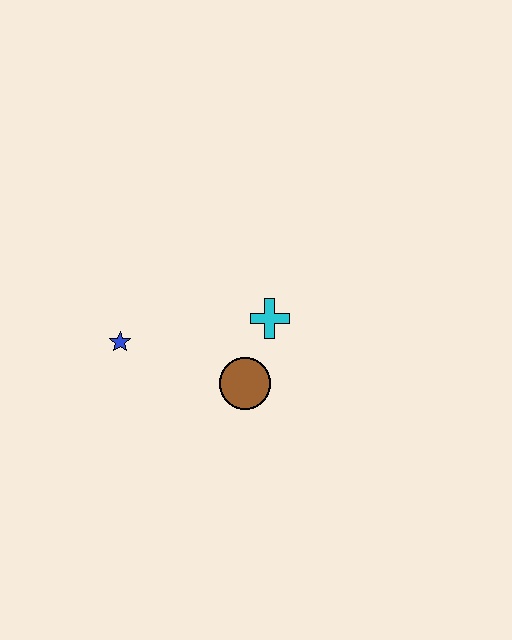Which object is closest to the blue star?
The brown circle is closest to the blue star.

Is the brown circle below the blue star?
Yes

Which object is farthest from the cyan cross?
The blue star is farthest from the cyan cross.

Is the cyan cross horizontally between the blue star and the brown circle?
No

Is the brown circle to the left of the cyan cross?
Yes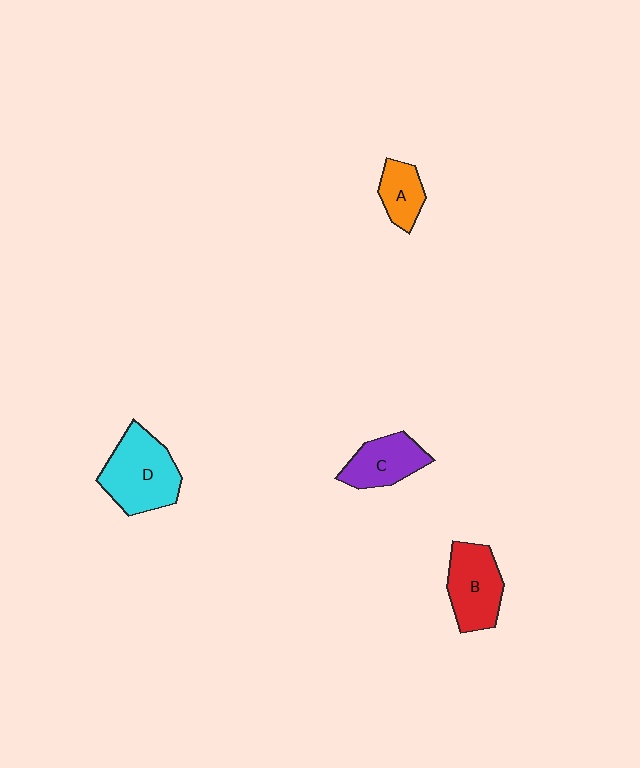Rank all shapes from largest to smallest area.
From largest to smallest: D (cyan), B (red), C (purple), A (orange).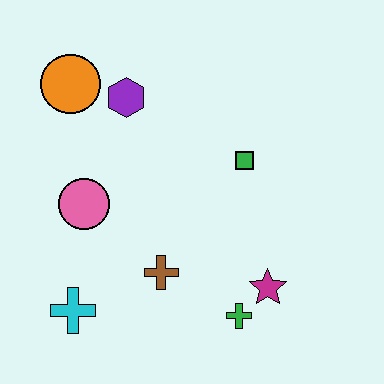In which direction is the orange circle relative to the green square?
The orange circle is to the left of the green square.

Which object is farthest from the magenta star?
The orange circle is farthest from the magenta star.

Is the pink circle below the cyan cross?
No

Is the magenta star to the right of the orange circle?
Yes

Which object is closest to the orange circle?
The purple hexagon is closest to the orange circle.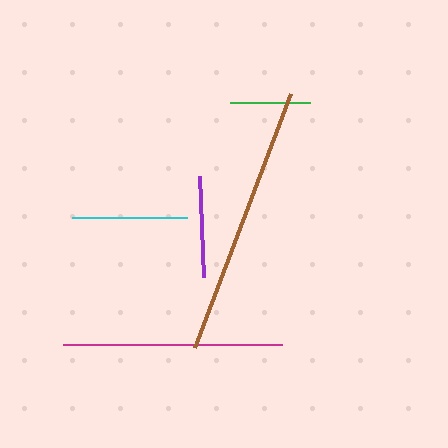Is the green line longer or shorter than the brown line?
The brown line is longer than the green line.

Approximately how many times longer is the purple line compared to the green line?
The purple line is approximately 1.3 times the length of the green line.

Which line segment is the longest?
The brown line is the longest at approximately 272 pixels.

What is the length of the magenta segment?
The magenta segment is approximately 218 pixels long.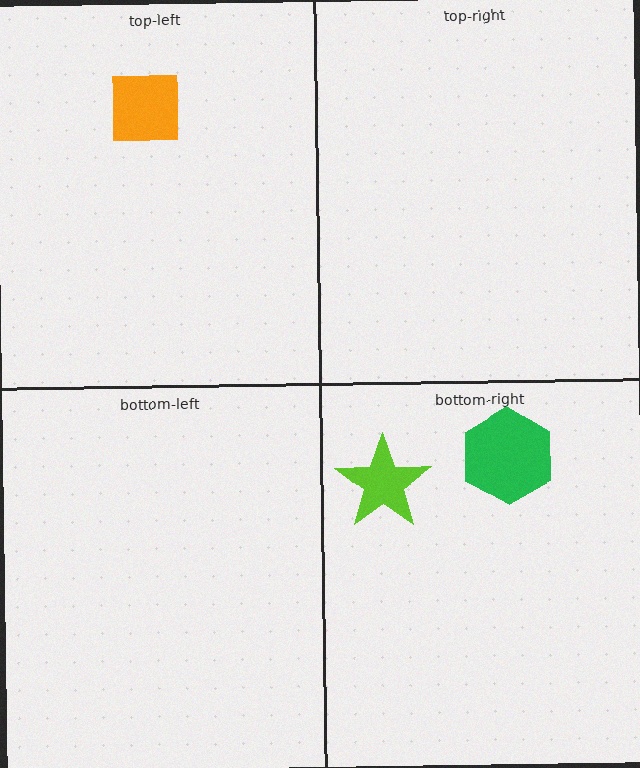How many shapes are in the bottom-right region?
2.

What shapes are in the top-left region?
The orange square.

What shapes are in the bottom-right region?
The lime star, the green hexagon.